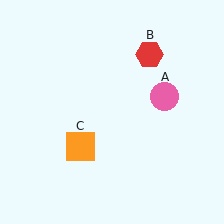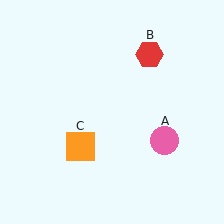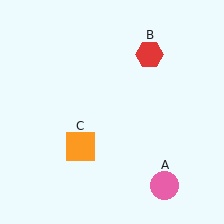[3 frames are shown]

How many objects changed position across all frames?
1 object changed position: pink circle (object A).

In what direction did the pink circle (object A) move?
The pink circle (object A) moved down.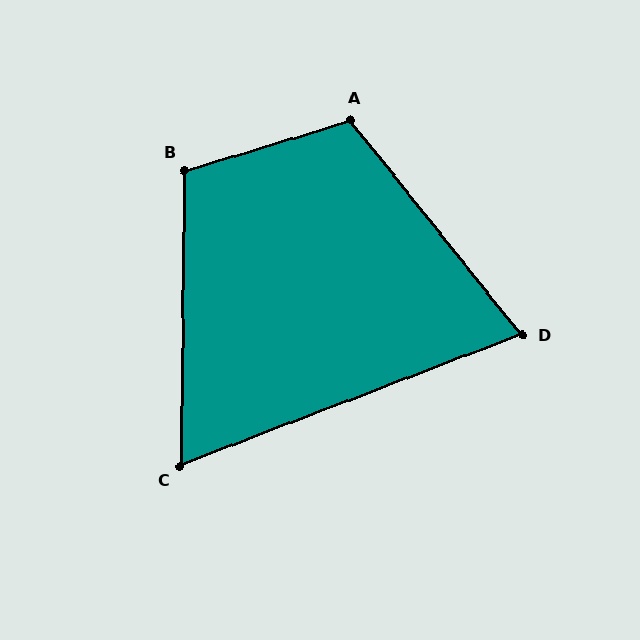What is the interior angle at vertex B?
Approximately 108 degrees (obtuse).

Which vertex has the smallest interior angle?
C, at approximately 68 degrees.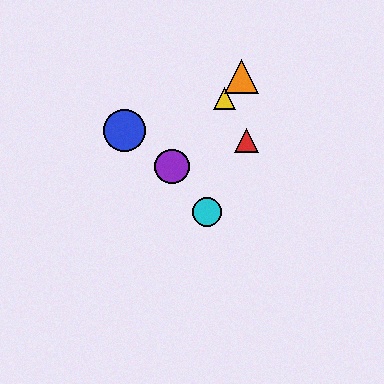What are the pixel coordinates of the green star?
The green star is at (170, 169).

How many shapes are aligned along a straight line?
4 shapes (the green star, the yellow triangle, the purple circle, the orange triangle) are aligned along a straight line.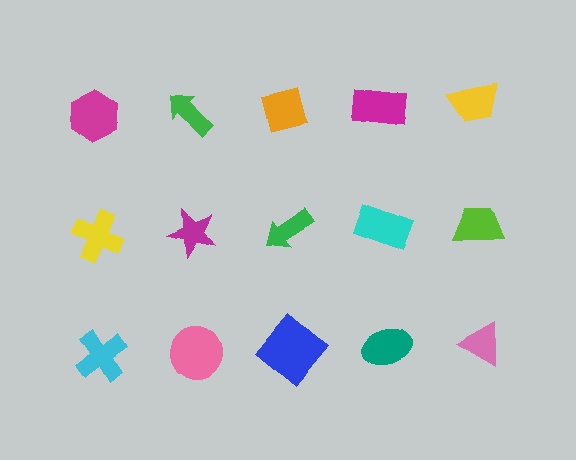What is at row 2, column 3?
A green arrow.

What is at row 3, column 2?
A pink circle.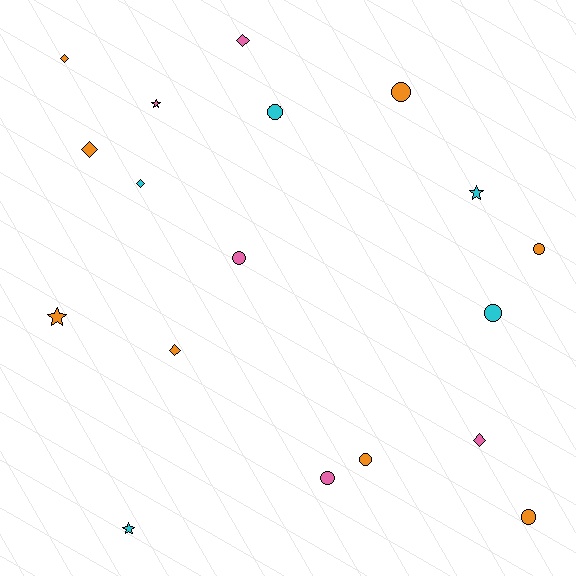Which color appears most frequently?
Orange, with 8 objects.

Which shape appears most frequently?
Circle, with 8 objects.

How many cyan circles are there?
There are 2 cyan circles.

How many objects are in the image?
There are 18 objects.